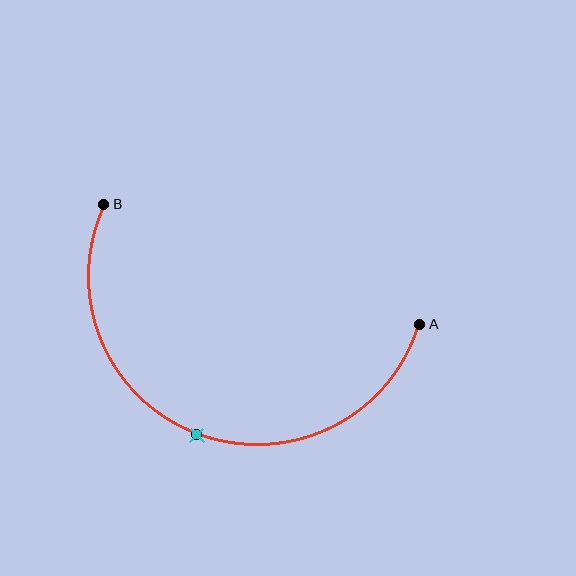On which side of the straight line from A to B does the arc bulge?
The arc bulges below the straight line connecting A and B.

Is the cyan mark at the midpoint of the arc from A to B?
Yes. The cyan mark lies on the arc at equal arc-length from both A and B — it is the arc midpoint.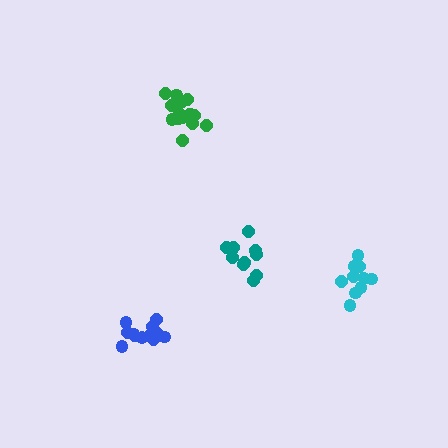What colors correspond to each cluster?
The clusters are colored: green, blue, cyan, teal.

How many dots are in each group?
Group 1: 16 dots, Group 2: 12 dots, Group 3: 11 dots, Group 4: 11 dots (50 total).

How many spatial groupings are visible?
There are 4 spatial groupings.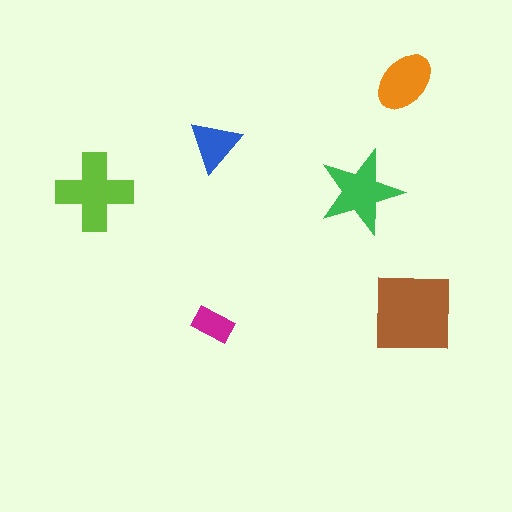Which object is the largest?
The brown square.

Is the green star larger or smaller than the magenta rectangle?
Larger.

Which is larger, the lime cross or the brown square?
The brown square.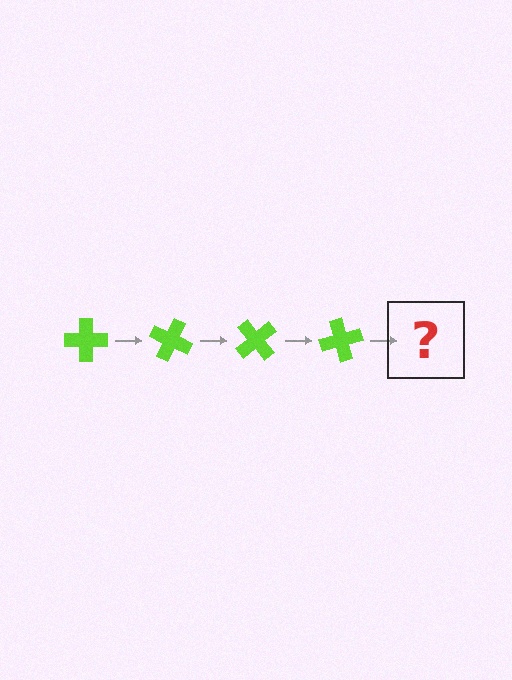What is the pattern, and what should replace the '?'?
The pattern is that the cross rotates 25 degrees each step. The '?' should be a lime cross rotated 100 degrees.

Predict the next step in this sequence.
The next step is a lime cross rotated 100 degrees.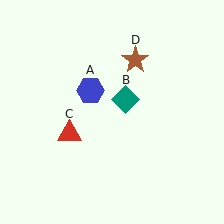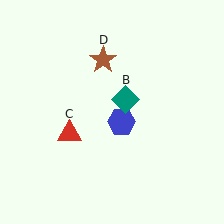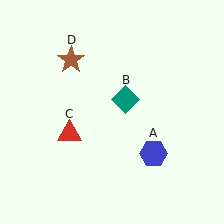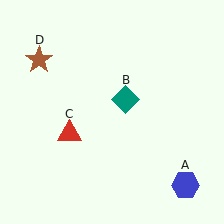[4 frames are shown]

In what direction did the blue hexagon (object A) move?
The blue hexagon (object A) moved down and to the right.